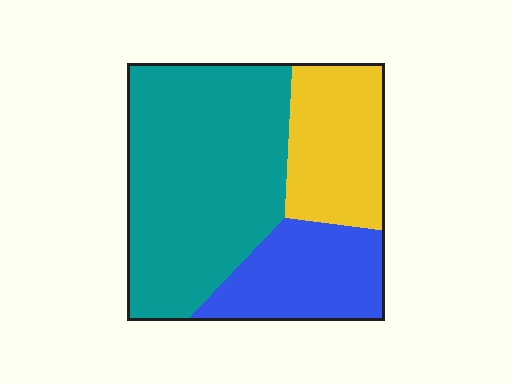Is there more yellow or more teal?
Teal.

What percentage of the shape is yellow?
Yellow covers around 25% of the shape.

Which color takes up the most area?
Teal, at roughly 55%.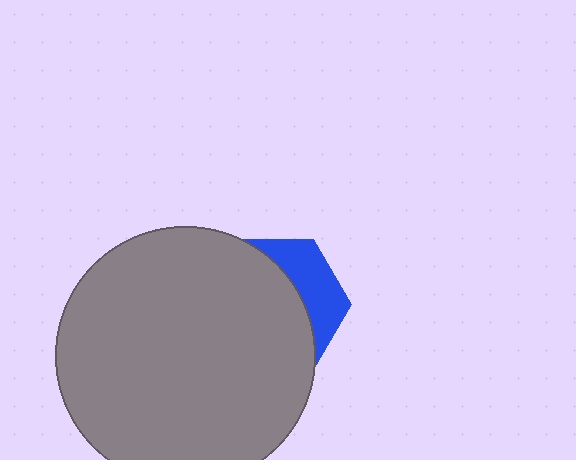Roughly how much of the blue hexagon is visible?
A small part of it is visible (roughly 31%).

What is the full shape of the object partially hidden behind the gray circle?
The partially hidden object is a blue hexagon.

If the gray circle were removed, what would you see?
You would see the complete blue hexagon.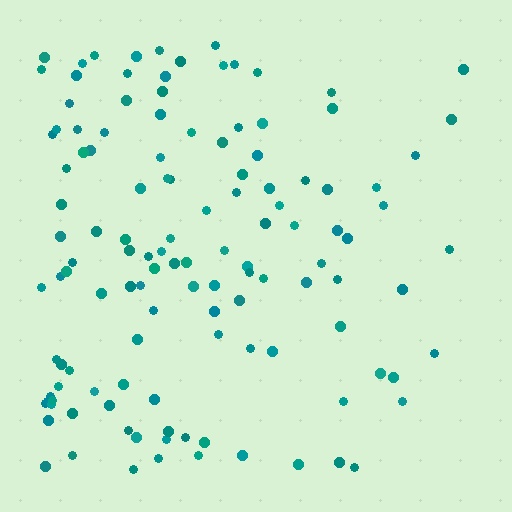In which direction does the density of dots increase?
From right to left, with the left side densest.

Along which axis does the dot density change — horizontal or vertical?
Horizontal.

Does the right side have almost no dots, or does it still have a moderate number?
Still a moderate number, just noticeably fewer than the left.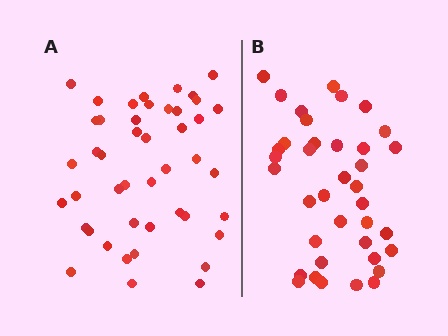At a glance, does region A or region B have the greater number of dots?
Region A (the left region) has more dots.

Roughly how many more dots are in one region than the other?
Region A has roughly 8 or so more dots than region B.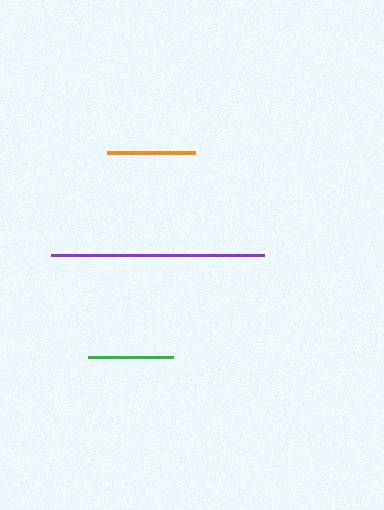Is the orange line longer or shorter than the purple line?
The purple line is longer than the orange line.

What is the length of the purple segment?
The purple segment is approximately 213 pixels long.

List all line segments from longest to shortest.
From longest to shortest: purple, orange, green.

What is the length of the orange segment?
The orange segment is approximately 88 pixels long.